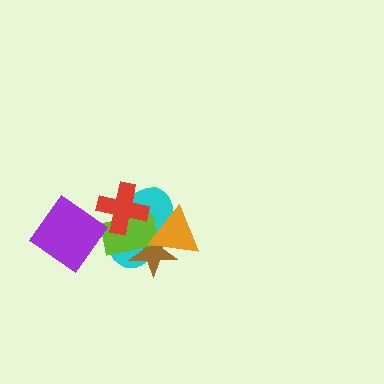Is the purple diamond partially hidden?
No, no other shape covers it.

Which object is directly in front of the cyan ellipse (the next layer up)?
The brown star is directly in front of the cyan ellipse.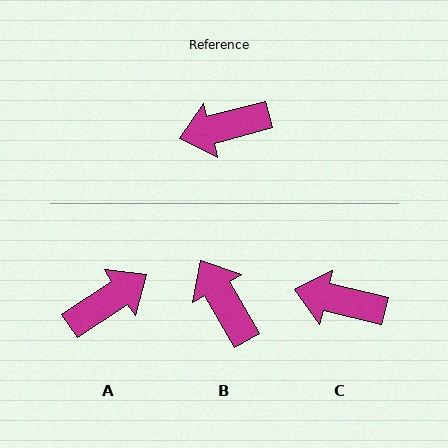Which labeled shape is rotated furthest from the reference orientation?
A, about 161 degrees away.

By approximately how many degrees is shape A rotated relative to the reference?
Approximately 161 degrees clockwise.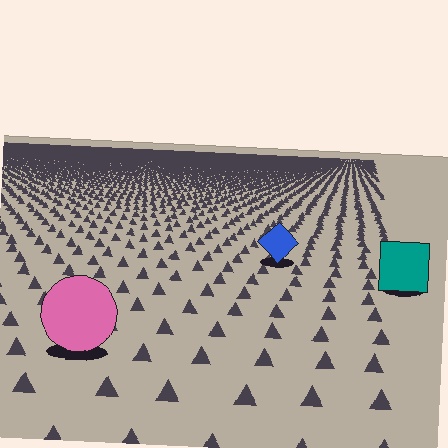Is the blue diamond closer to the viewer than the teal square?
No. The teal square is closer — you can tell from the texture gradient: the ground texture is coarser near it.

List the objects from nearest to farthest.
From nearest to farthest: the pink circle, the teal square, the blue diamond.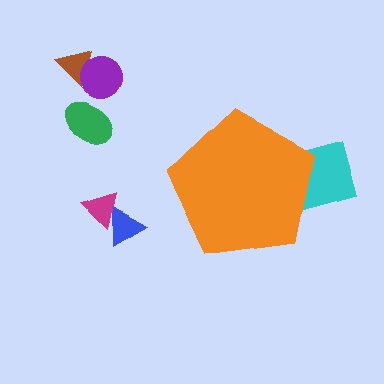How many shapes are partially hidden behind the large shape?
1 shape is partially hidden.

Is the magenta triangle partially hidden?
No, the magenta triangle is fully visible.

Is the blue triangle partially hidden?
No, the blue triangle is fully visible.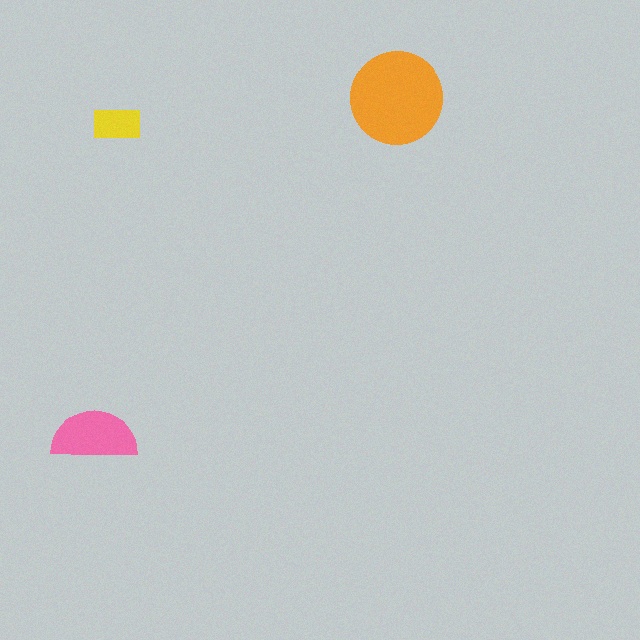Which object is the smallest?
The yellow rectangle.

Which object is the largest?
The orange circle.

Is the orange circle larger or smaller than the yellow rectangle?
Larger.